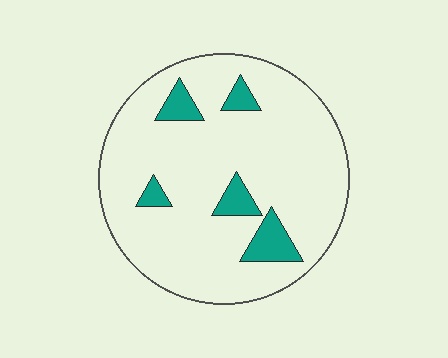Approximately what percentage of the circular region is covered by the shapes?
Approximately 10%.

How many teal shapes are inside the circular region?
5.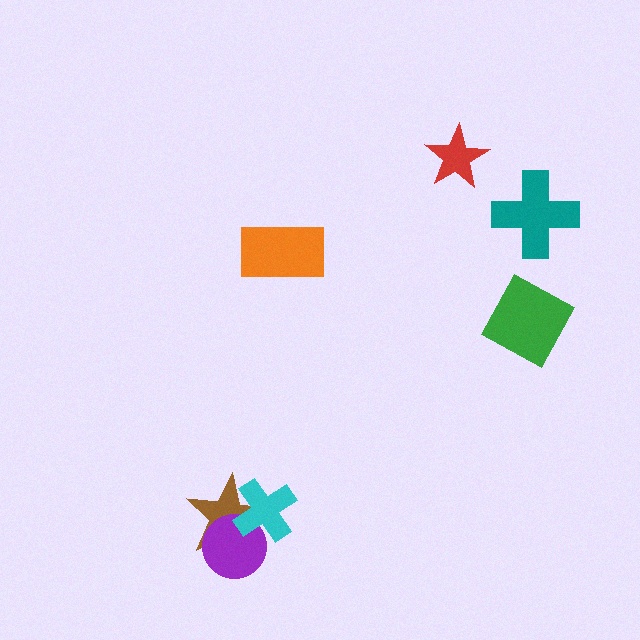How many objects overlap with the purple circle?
2 objects overlap with the purple circle.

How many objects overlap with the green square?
0 objects overlap with the green square.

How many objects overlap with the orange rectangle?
0 objects overlap with the orange rectangle.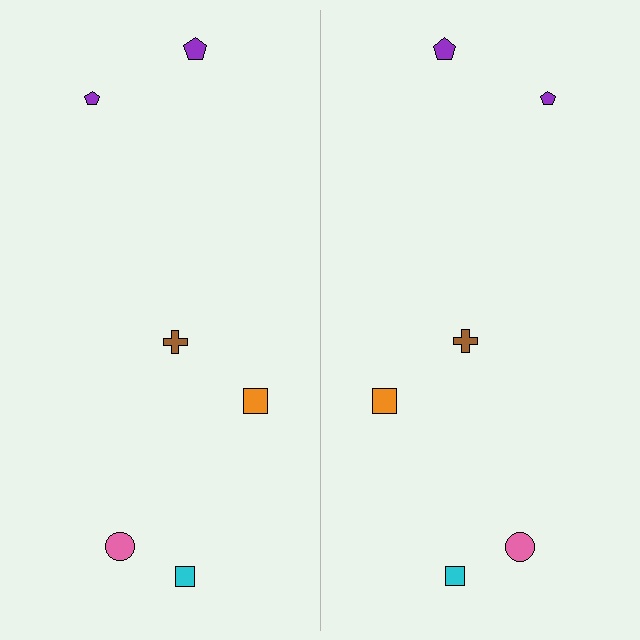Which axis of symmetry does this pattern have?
The pattern has a vertical axis of symmetry running through the center of the image.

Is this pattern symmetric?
Yes, this pattern has bilateral (reflection) symmetry.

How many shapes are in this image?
There are 12 shapes in this image.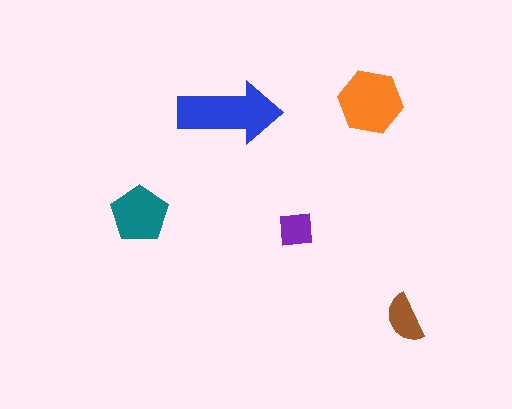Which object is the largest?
The blue arrow.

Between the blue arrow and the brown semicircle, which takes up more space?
The blue arrow.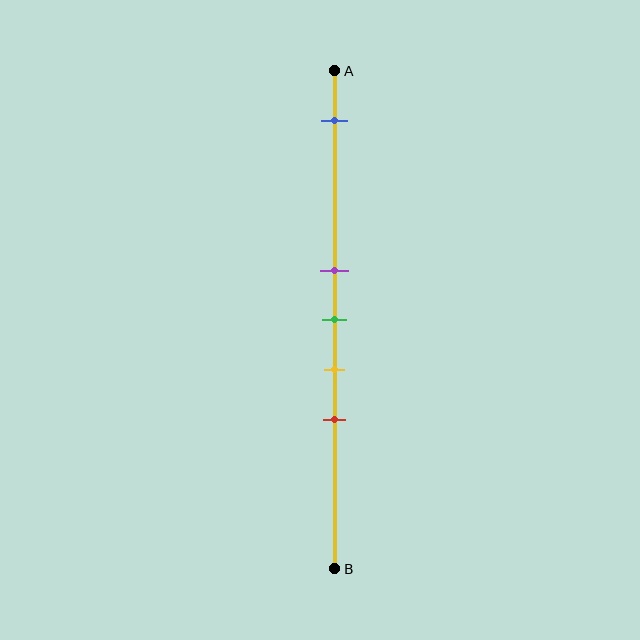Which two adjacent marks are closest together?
The purple and green marks are the closest adjacent pair.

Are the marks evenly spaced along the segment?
No, the marks are not evenly spaced.